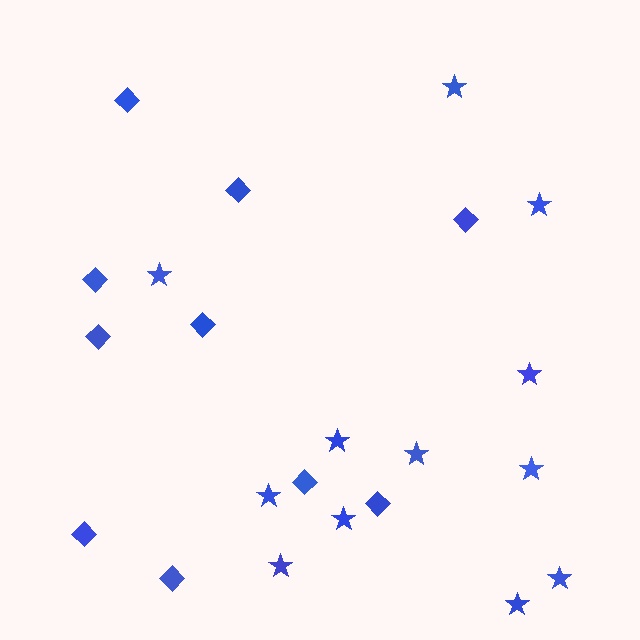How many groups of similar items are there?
There are 2 groups: one group of stars (12) and one group of diamonds (10).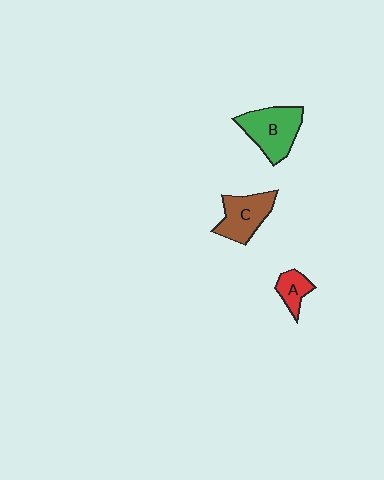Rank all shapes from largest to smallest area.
From largest to smallest: B (green), C (brown), A (red).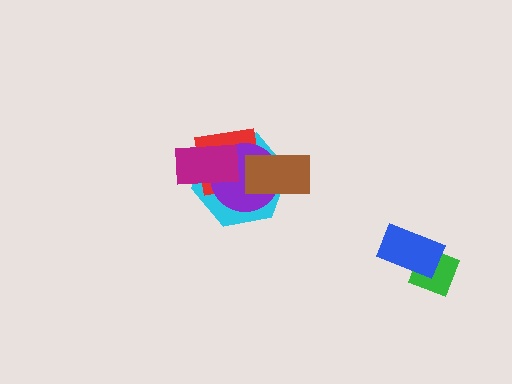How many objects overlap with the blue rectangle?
1 object overlaps with the blue rectangle.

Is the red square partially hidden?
Yes, it is partially covered by another shape.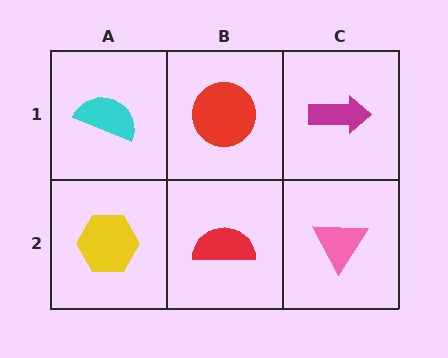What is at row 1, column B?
A red circle.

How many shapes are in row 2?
3 shapes.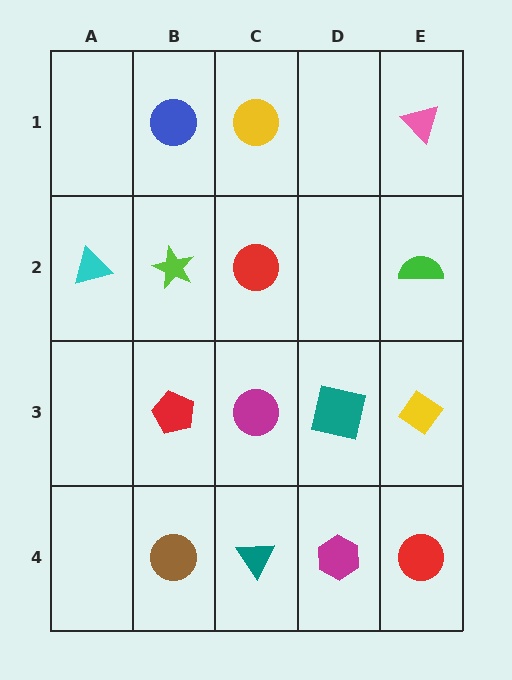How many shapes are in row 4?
4 shapes.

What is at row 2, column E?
A green semicircle.